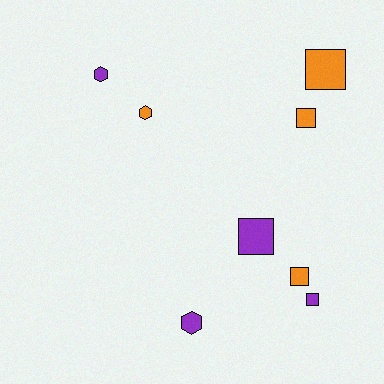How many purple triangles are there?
There are no purple triangles.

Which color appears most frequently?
Purple, with 4 objects.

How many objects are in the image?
There are 8 objects.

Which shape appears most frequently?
Square, with 5 objects.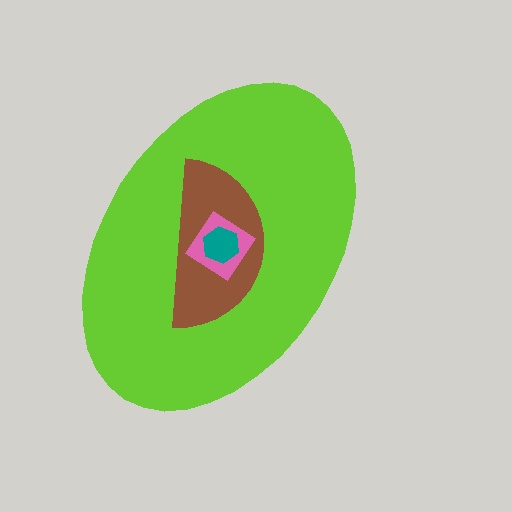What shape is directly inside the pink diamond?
The teal hexagon.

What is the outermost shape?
The lime ellipse.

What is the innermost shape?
The teal hexagon.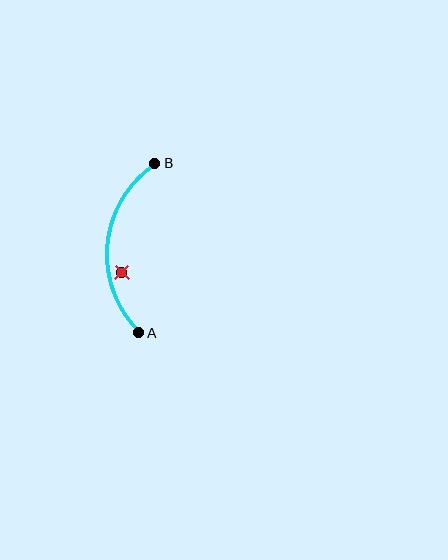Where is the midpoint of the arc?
The arc midpoint is the point on the curve farthest from the straight line joining A and B. It sits to the left of that line.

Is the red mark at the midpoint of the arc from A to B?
No — the red mark does not lie on the arc at all. It sits slightly inside the curve.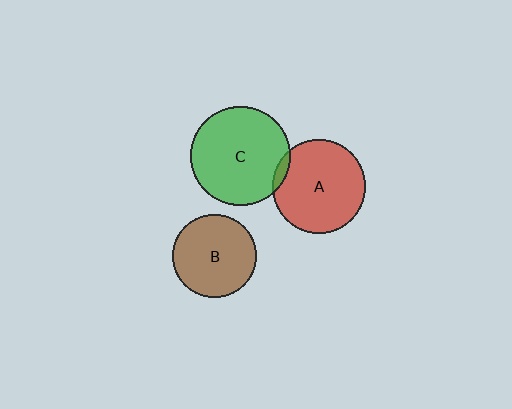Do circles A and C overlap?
Yes.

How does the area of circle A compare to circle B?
Approximately 1.3 times.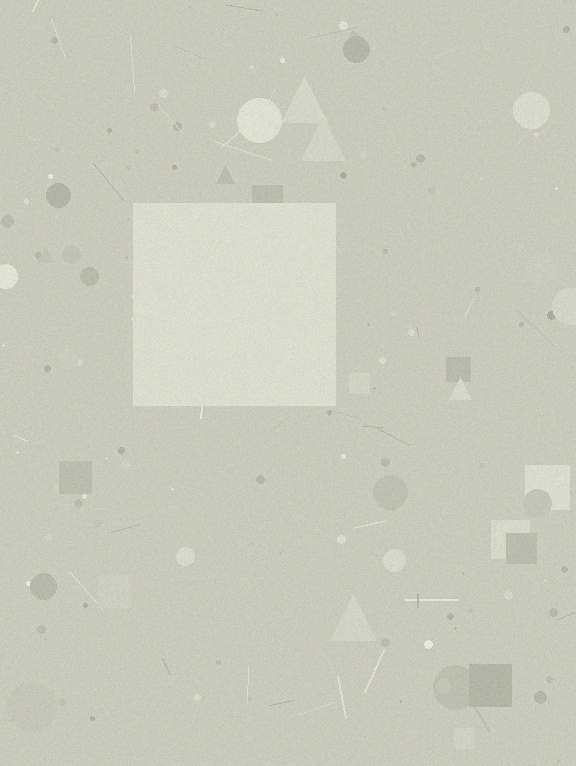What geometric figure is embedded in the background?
A square is embedded in the background.